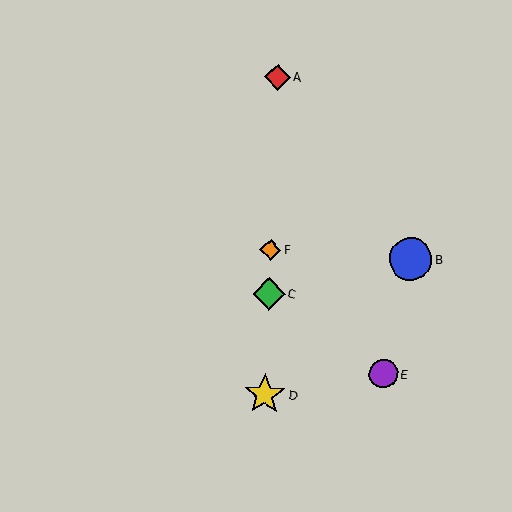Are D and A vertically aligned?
Yes, both are at x≈265.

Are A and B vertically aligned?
No, A is at x≈277 and B is at x≈410.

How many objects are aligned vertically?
4 objects (A, C, D, F) are aligned vertically.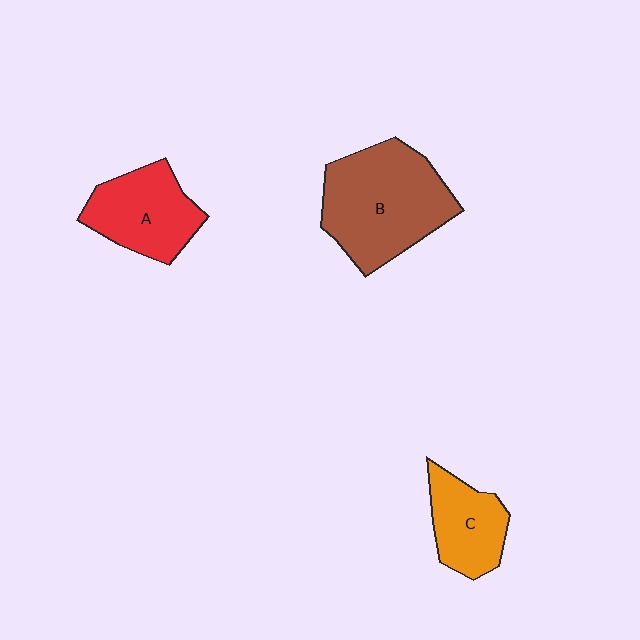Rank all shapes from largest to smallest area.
From largest to smallest: B (brown), A (red), C (orange).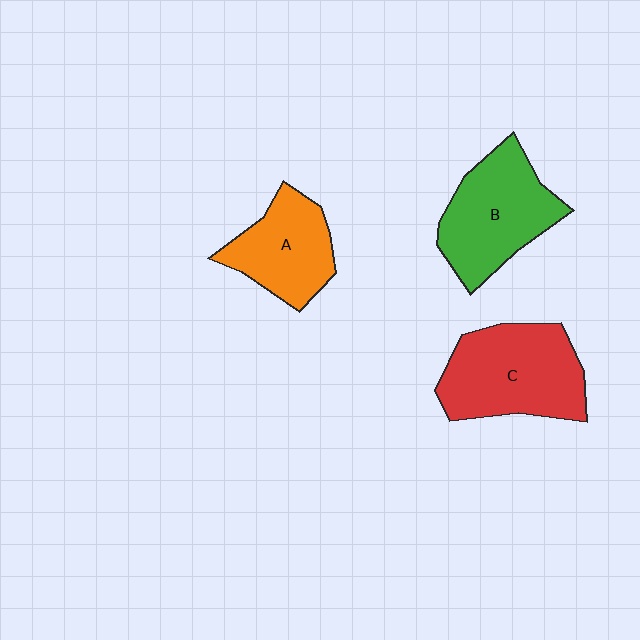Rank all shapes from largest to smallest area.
From largest to smallest: C (red), B (green), A (orange).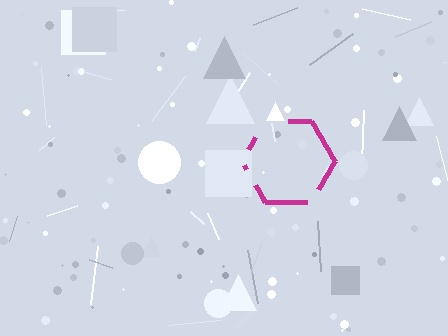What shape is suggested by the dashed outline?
The dashed outline suggests a hexagon.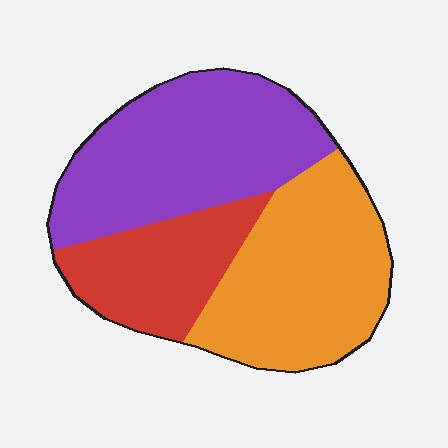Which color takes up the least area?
Red, at roughly 20%.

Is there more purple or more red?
Purple.